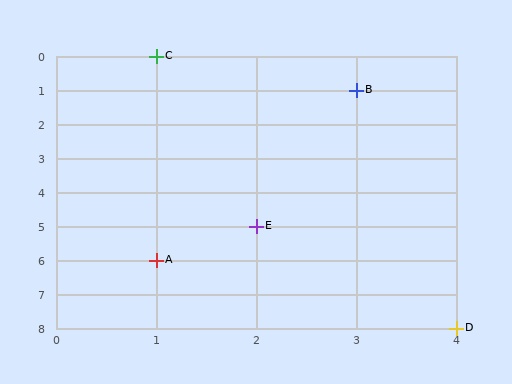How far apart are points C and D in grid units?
Points C and D are 3 columns and 8 rows apart (about 8.5 grid units diagonally).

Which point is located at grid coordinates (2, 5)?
Point E is at (2, 5).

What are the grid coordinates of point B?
Point B is at grid coordinates (3, 1).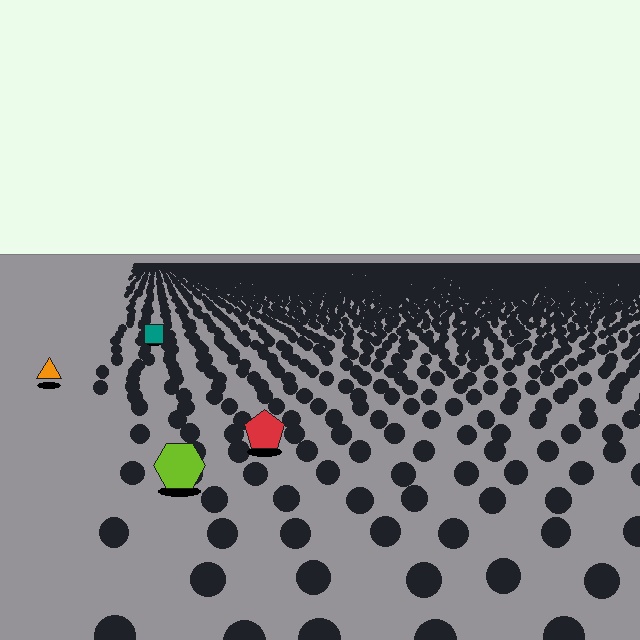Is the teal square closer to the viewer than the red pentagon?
No. The red pentagon is closer — you can tell from the texture gradient: the ground texture is coarser near it.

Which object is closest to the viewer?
The lime hexagon is closest. The texture marks near it are larger and more spread out.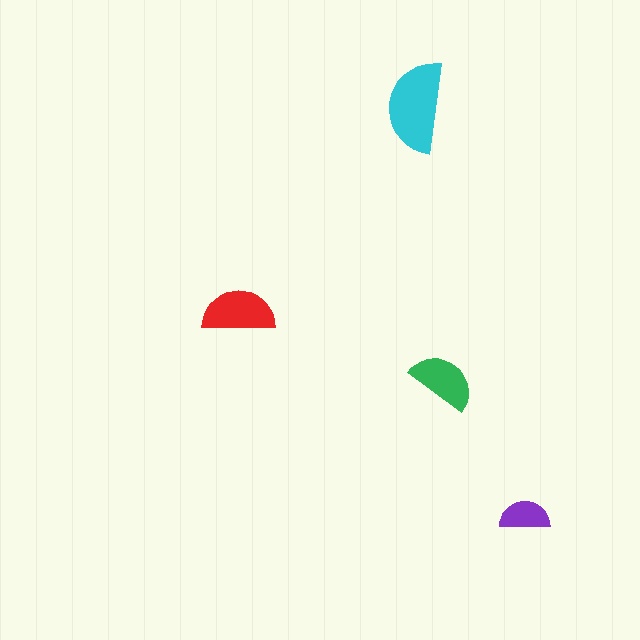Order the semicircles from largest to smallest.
the cyan one, the red one, the green one, the purple one.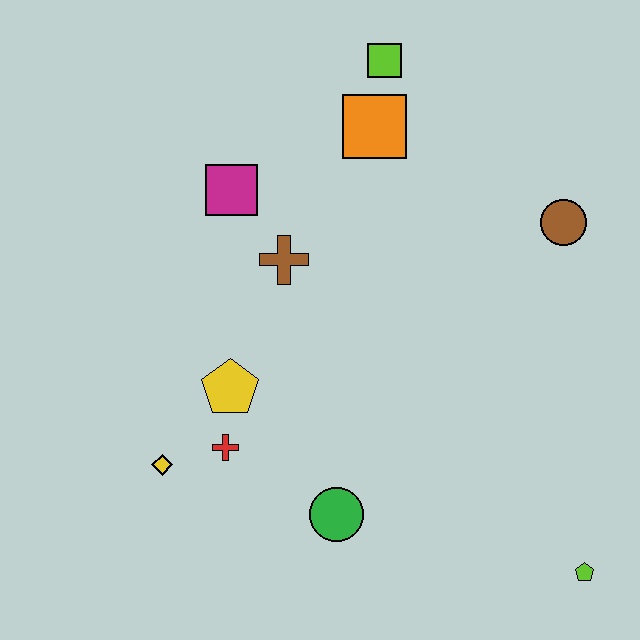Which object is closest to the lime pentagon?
The green circle is closest to the lime pentagon.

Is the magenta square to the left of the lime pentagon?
Yes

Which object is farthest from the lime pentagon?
The lime square is farthest from the lime pentagon.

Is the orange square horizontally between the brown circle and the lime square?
No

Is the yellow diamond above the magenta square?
No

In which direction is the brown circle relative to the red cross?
The brown circle is to the right of the red cross.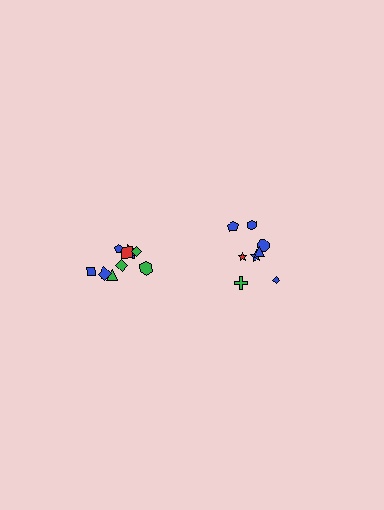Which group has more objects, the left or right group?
The left group.